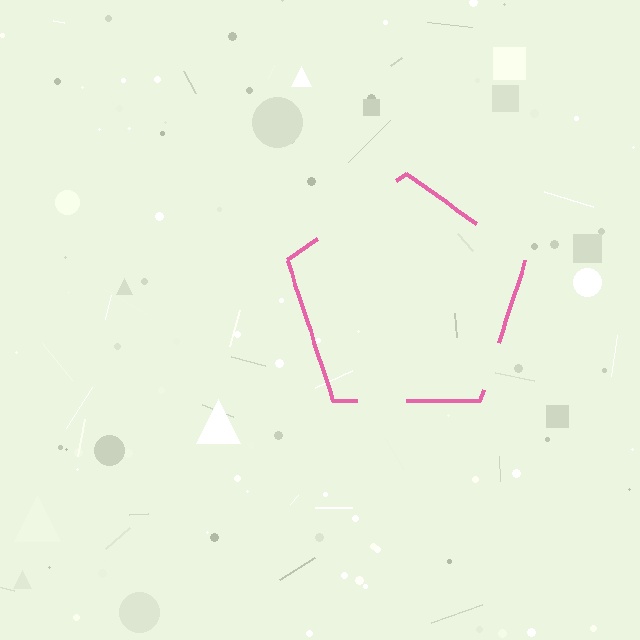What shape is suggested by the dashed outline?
The dashed outline suggests a pentagon.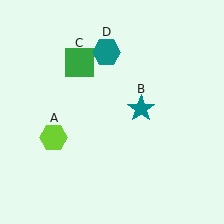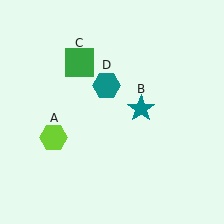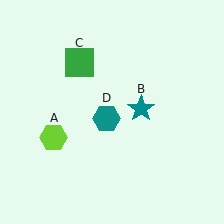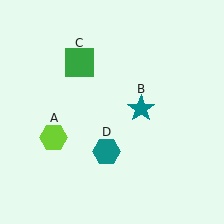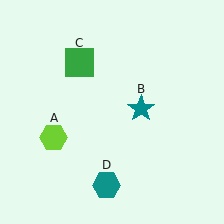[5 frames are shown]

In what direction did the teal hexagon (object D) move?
The teal hexagon (object D) moved down.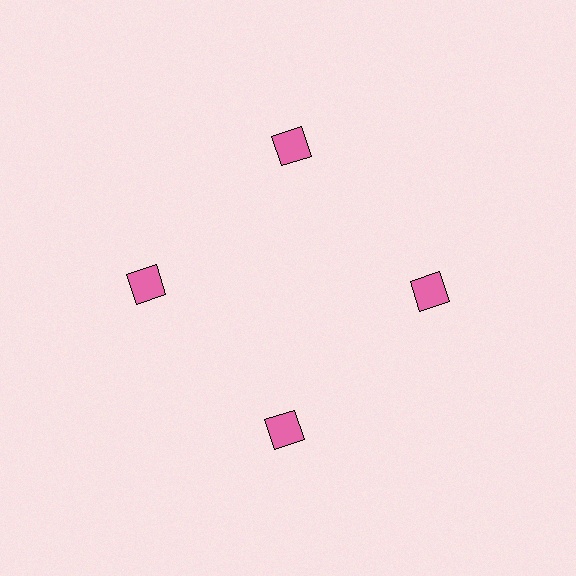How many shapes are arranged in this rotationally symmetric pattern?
There are 4 shapes, arranged in 4 groups of 1.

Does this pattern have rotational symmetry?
Yes, this pattern has 4-fold rotational symmetry. It looks the same after rotating 90 degrees around the center.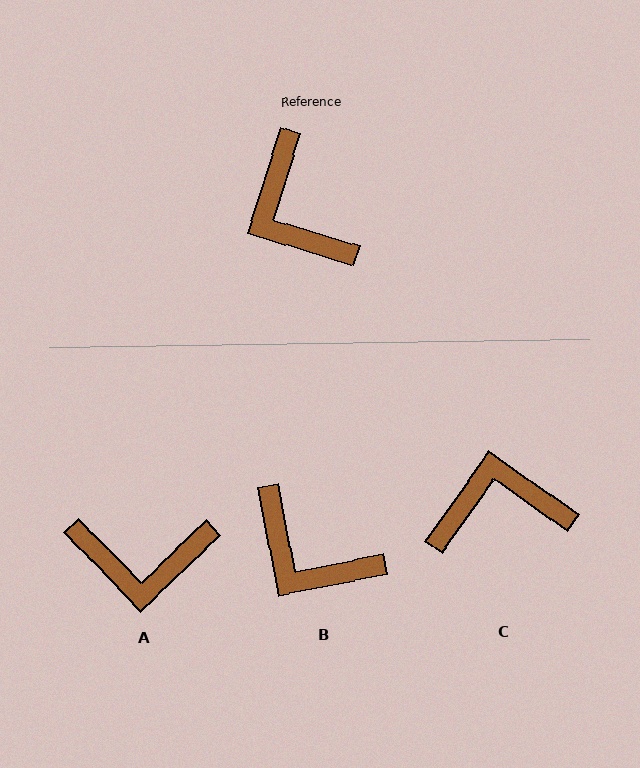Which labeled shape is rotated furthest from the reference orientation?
C, about 108 degrees away.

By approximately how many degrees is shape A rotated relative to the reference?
Approximately 62 degrees counter-clockwise.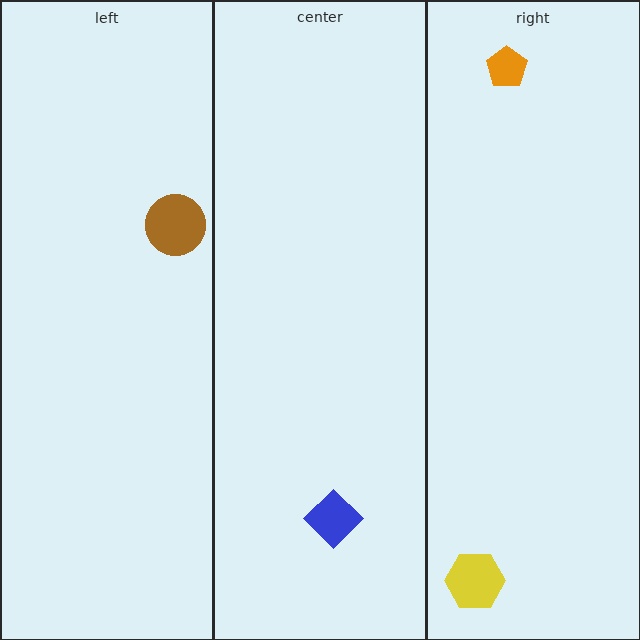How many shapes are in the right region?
2.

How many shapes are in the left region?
1.